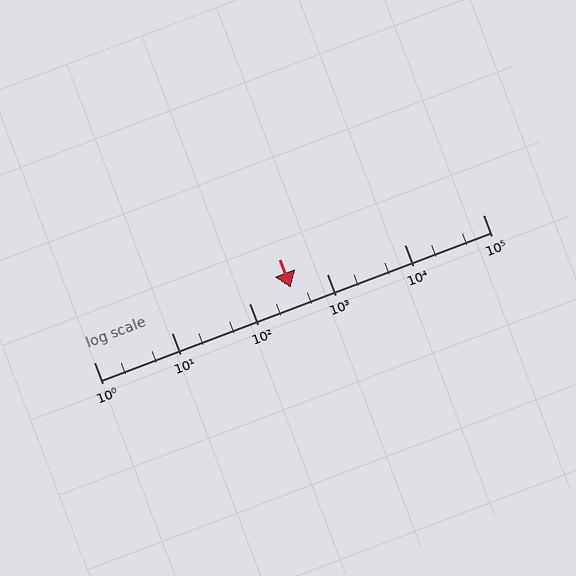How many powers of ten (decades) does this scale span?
The scale spans 5 decades, from 1 to 100000.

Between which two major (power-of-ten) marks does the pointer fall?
The pointer is between 100 and 1000.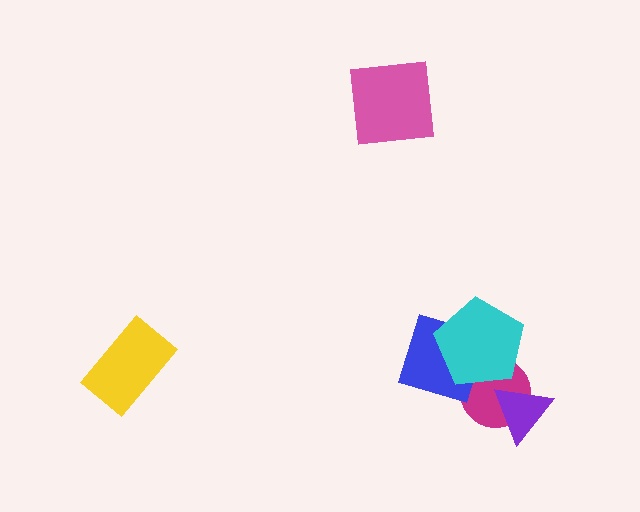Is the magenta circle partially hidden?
Yes, it is partially covered by another shape.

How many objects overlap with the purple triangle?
1 object overlaps with the purple triangle.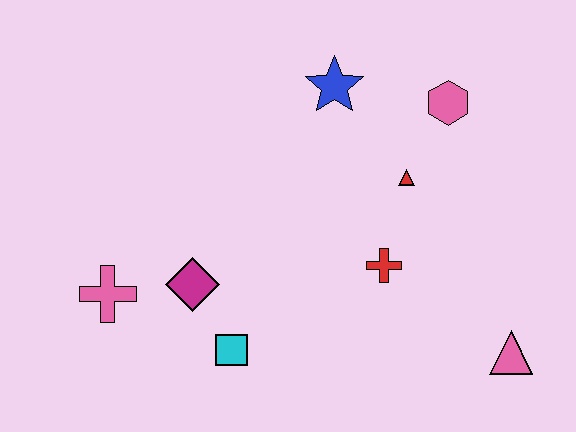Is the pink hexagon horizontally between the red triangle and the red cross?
No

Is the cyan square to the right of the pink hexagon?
No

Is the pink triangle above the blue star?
No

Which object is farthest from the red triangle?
The pink cross is farthest from the red triangle.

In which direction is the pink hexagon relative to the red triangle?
The pink hexagon is above the red triangle.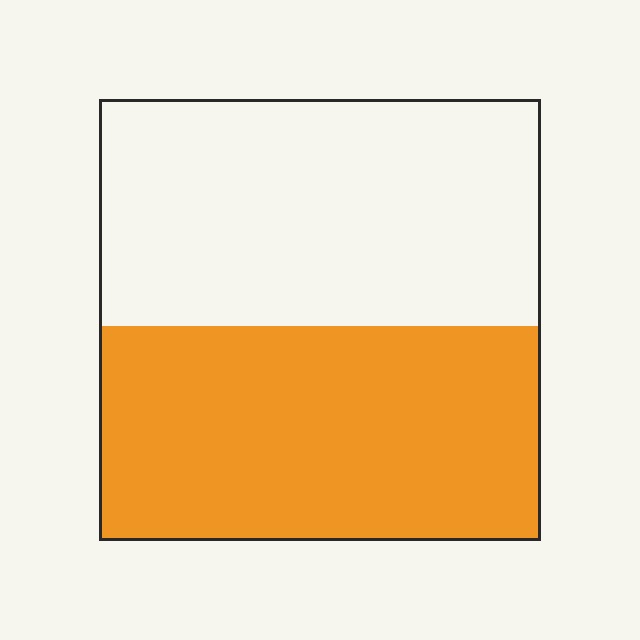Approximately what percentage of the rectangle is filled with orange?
Approximately 50%.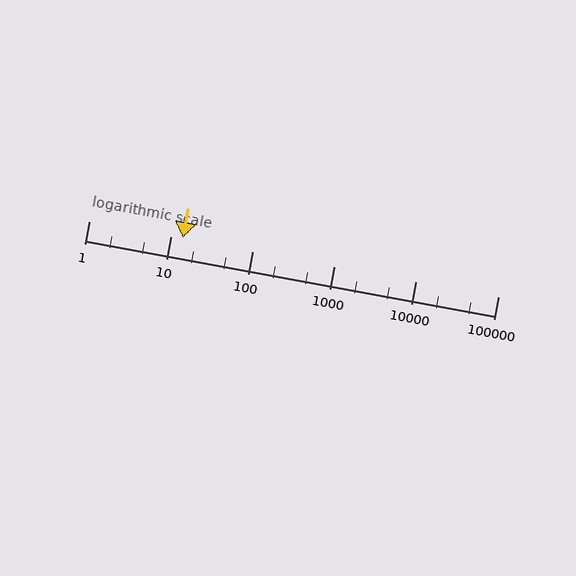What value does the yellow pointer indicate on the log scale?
The pointer indicates approximately 14.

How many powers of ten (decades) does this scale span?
The scale spans 5 decades, from 1 to 100000.